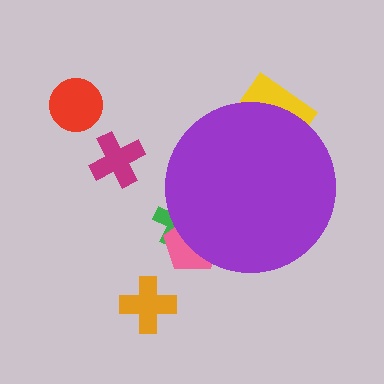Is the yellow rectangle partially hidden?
Yes, the yellow rectangle is partially hidden behind the purple circle.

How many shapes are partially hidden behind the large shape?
3 shapes are partially hidden.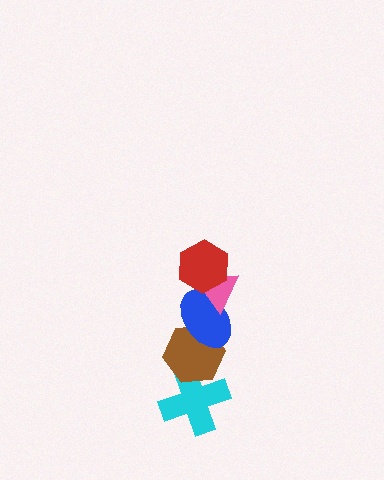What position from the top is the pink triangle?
The pink triangle is 2nd from the top.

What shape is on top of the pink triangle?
The red hexagon is on top of the pink triangle.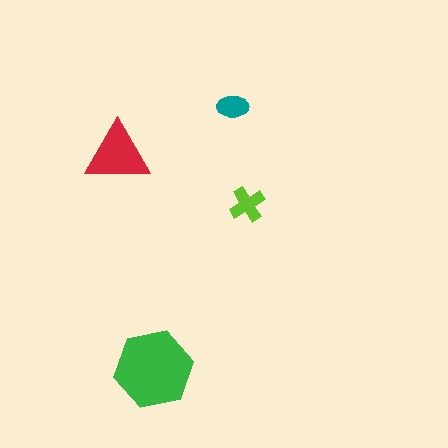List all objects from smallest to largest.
The teal ellipse, the lime cross, the red triangle, the green hexagon.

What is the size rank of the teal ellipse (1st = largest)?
4th.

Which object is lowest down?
The green hexagon is bottommost.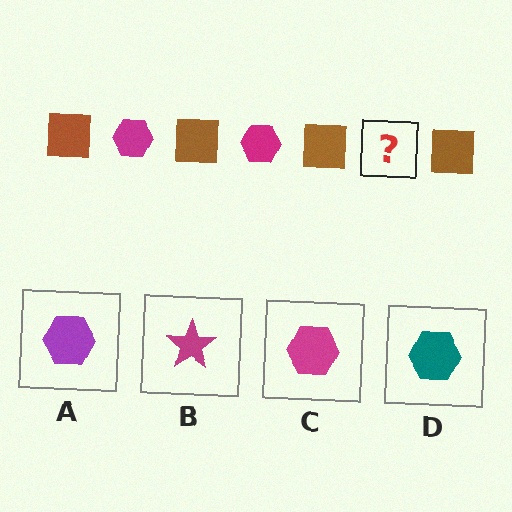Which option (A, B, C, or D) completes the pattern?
C.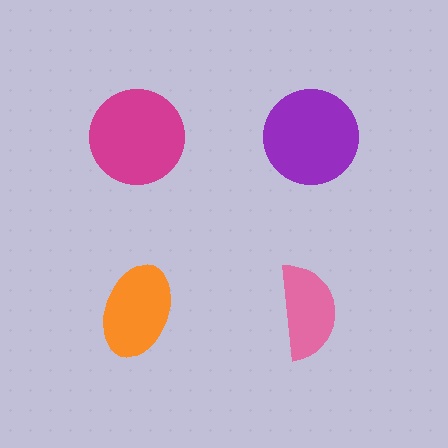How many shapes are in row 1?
2 shapes.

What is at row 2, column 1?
An orange ellipse.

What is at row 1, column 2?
A purple circle.